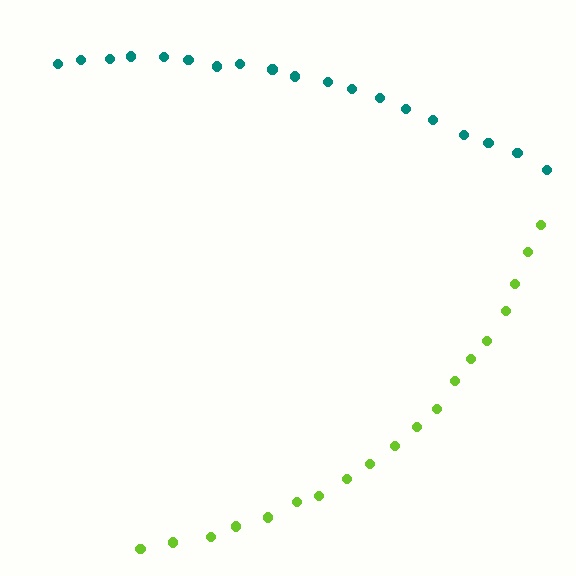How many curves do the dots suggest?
There are 2 distinct paths.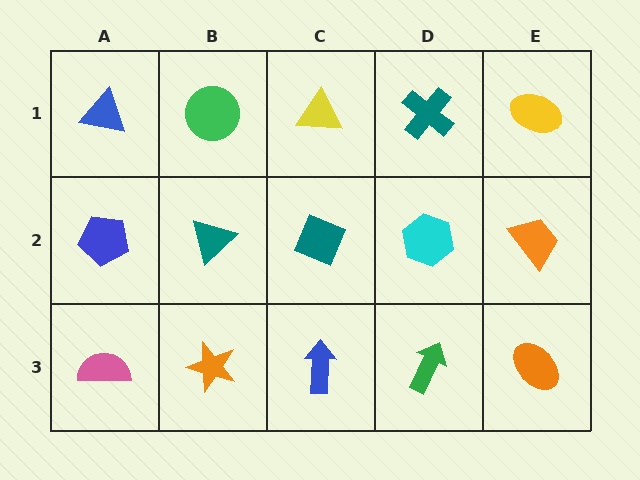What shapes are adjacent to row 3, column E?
An orange trapezoid (row 2, column E), a green arrow (row 3, column D).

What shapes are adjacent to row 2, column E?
A yellow ellipse (row 1, column E), an orange ellipse (row 3, column E), a cyan hexagon (row 2, column D).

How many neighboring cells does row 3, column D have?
3.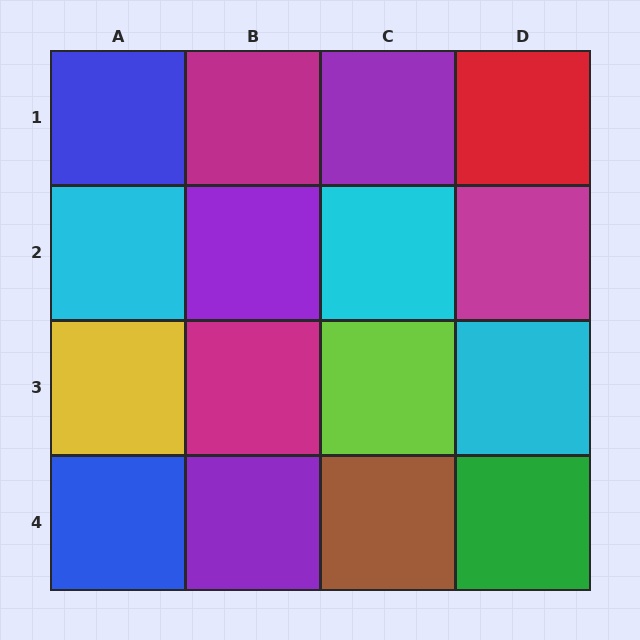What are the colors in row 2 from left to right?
Cyan, purple, cyan, magenta.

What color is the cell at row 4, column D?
Green.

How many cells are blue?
2 cells are blue.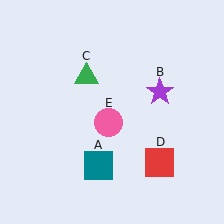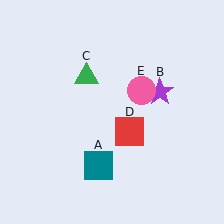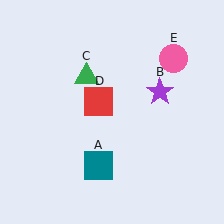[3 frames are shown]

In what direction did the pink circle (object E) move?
The pink circle (object E) moved up and to the right.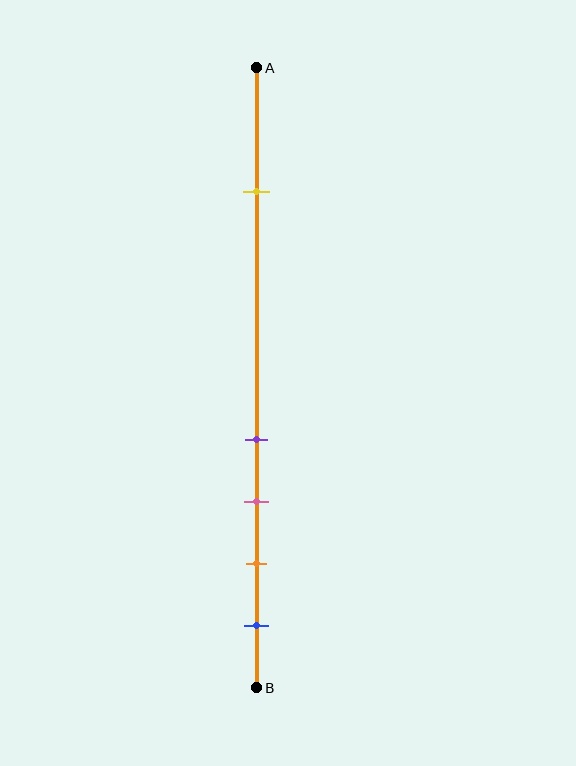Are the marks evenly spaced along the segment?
No, the marks are not evenly spaced.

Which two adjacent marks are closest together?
The purple and pink marks are the closest adjacent pair.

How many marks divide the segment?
There are 5 marks dividing the segment.